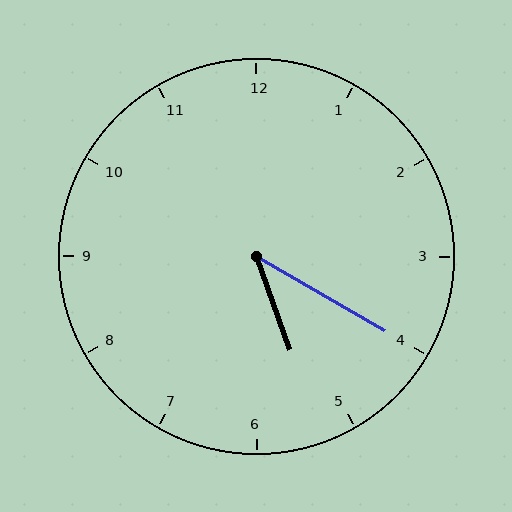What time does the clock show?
5:20.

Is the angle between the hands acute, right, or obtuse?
It is acute.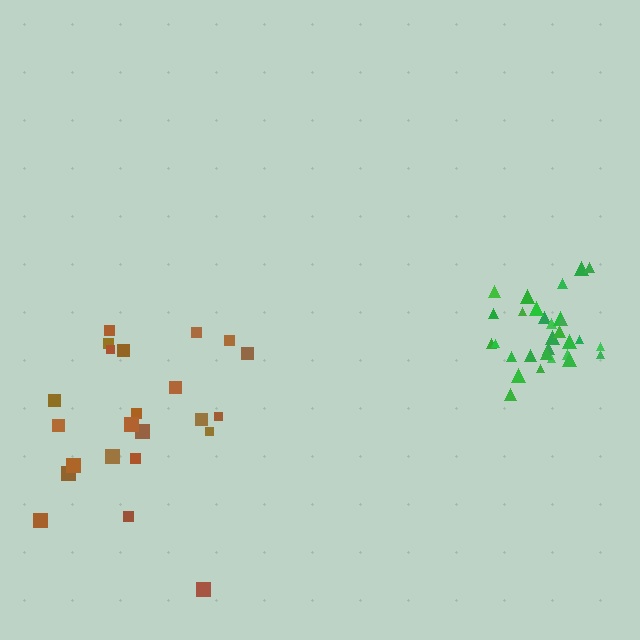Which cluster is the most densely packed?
Green.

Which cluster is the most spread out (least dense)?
Brown.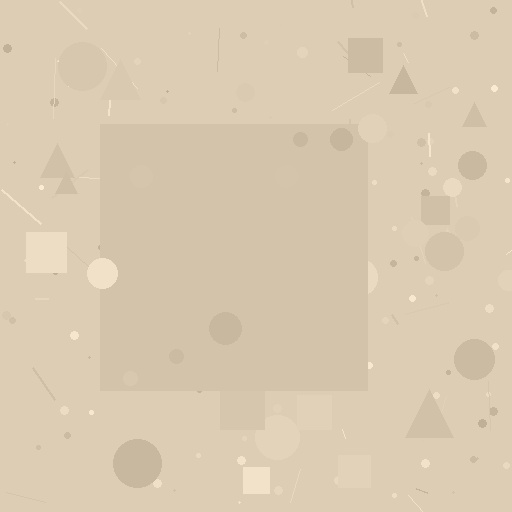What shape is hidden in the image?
A square is hidden in the image.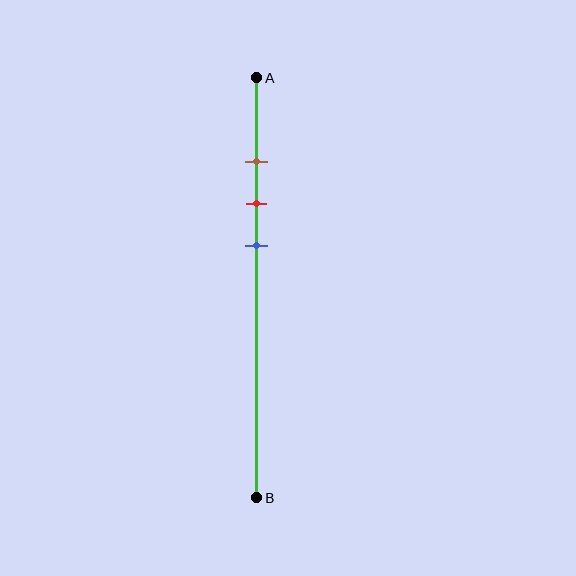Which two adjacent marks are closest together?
The brown and red marks are the closest adjacent pair.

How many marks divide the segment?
There are 3 marks dividing the segment.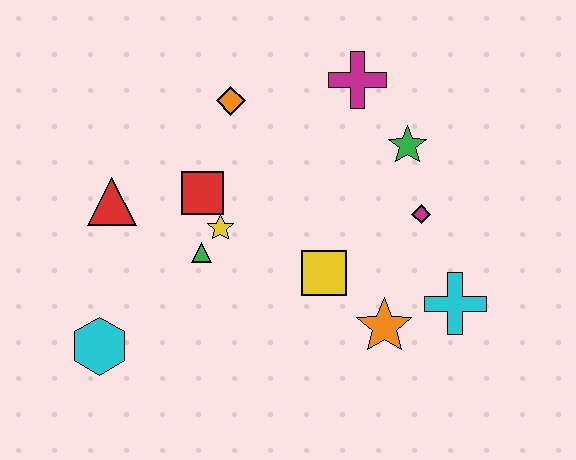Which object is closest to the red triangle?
The red square is closest to the red triangle.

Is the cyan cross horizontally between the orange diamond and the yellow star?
No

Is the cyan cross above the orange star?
Yes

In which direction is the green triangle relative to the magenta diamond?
The green triangle is to the left of the magenta diamond.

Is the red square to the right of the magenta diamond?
No